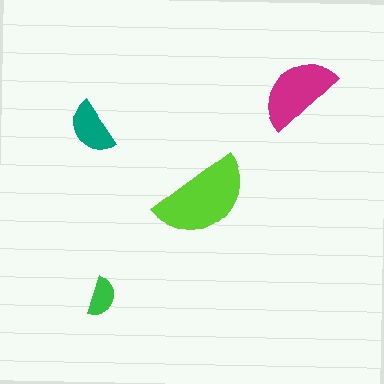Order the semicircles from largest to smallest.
the lime one, the magenta one, the teal one, the green one.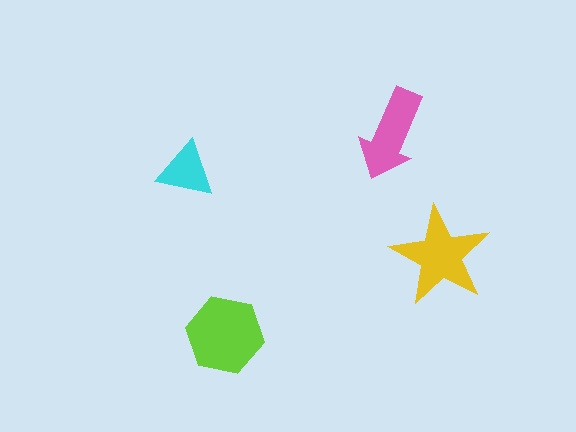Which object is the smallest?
The cyan triangle.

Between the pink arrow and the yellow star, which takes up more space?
The yellow star.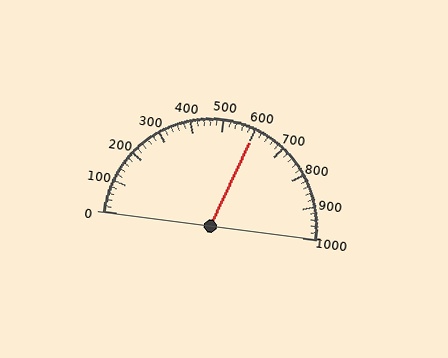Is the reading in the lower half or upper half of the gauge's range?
The reading is in the upper half of the range (0 to 1000).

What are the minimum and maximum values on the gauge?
The gauge ranges from 0 to 1000.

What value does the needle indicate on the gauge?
The needle indicates approximately 600.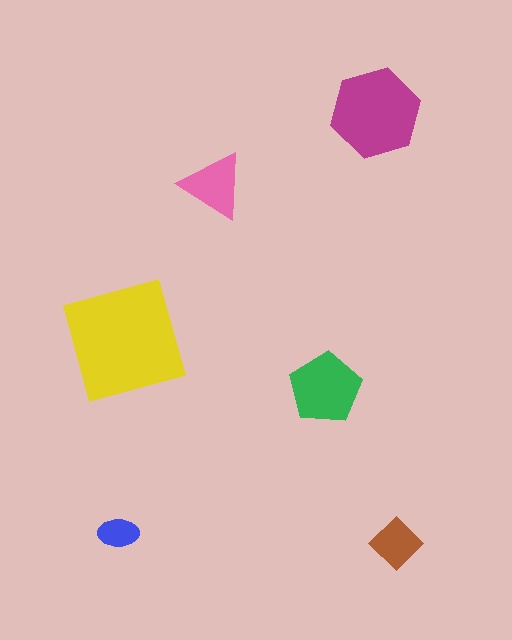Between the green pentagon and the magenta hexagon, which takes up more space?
The magenta hexagon.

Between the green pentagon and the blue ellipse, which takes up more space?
The green pentagon.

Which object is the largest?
The yellow square.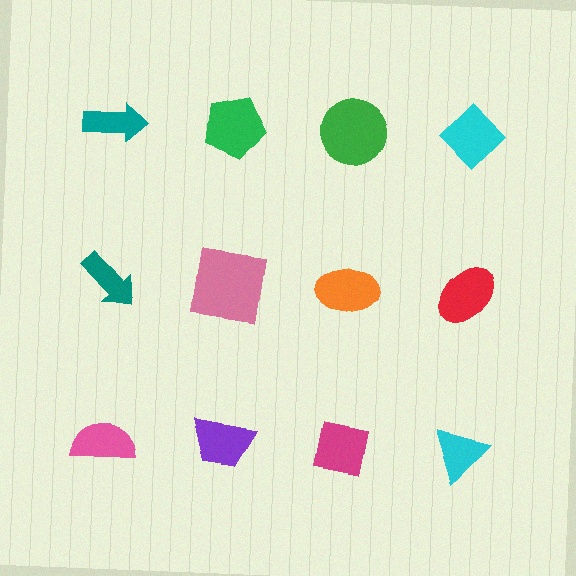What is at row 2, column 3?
An orange ellipse.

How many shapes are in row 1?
4 shapes.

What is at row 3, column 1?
A pink semicircle.